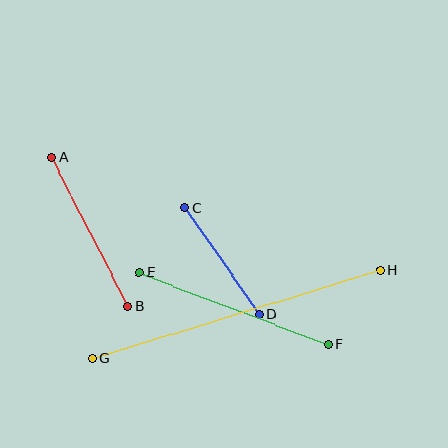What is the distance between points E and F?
The distance is approximately 202 pixels.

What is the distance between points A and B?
The distance is approximately 167 pixels.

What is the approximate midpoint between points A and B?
The midpoint is at approximately (90, 232) pixels.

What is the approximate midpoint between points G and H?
The midpoint is at approximately (236, 314) pixels.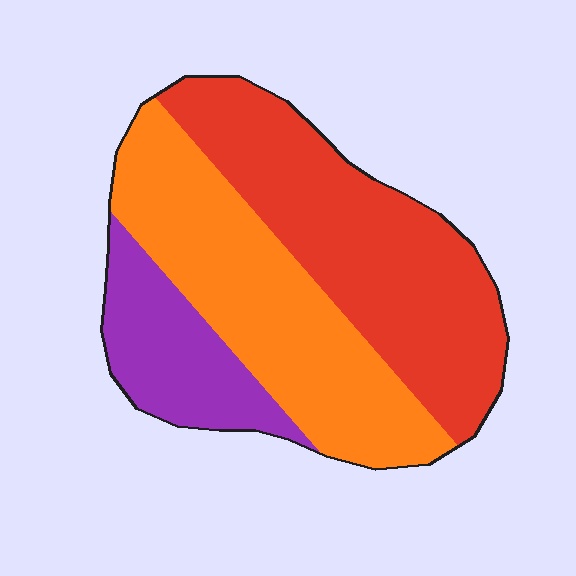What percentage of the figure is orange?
Orange takes up about two fifths (2/5) of the figure.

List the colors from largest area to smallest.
From largest to smallest: red, orange, purple.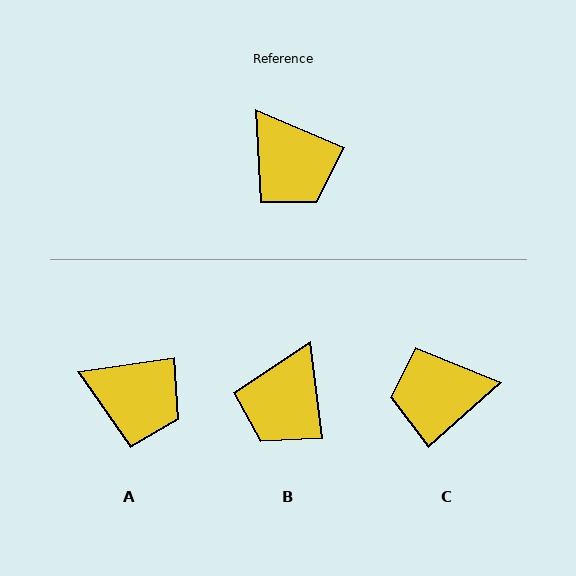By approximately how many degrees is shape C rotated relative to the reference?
Approximately 115 degrees clockwise.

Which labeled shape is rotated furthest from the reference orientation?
C, about 115 degrees away.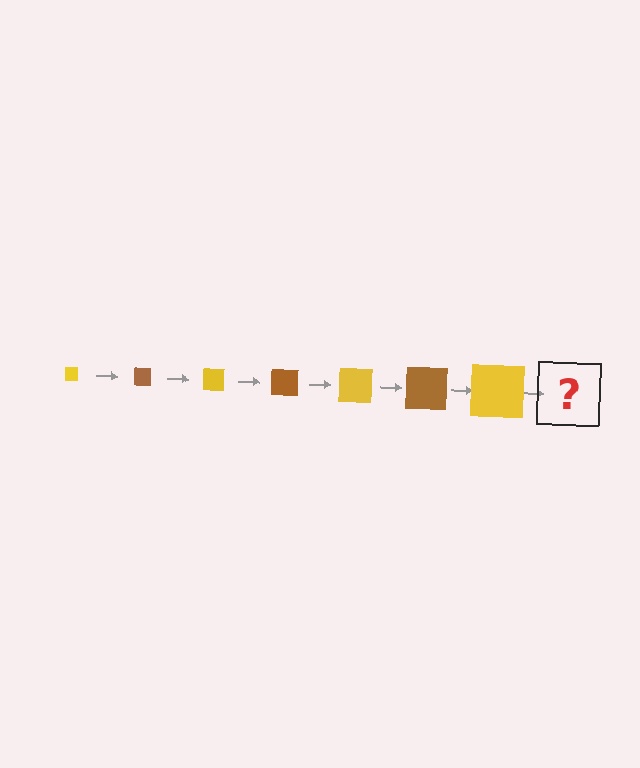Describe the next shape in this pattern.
It should be a brown square, larger than the previous one.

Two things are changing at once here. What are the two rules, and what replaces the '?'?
The two rules are that the square grows larger each step and the color cycles through yellow and brown. The '?' should be a brown square, larger than the previous one.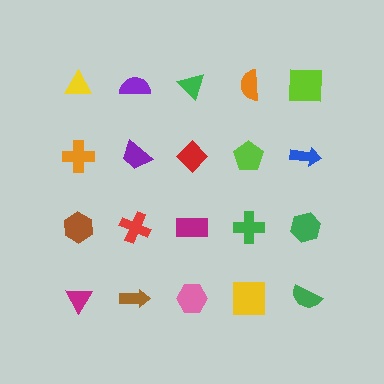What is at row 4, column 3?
A pink hexagon.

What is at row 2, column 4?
A lime pentagon.